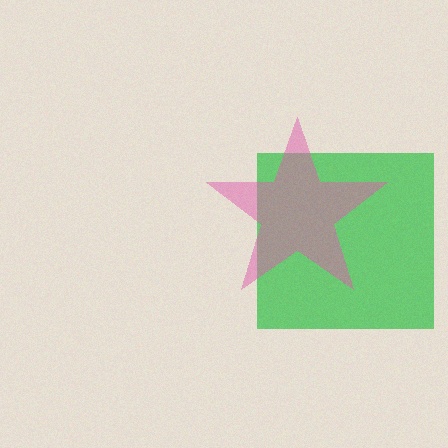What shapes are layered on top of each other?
The layered shapes are: a green square, a pink star.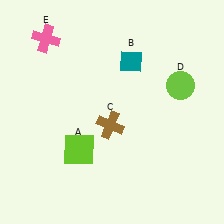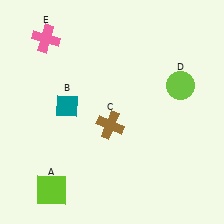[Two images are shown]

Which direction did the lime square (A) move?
The lime square (A) moved down.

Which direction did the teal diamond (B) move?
The teal diamond (B) moved left.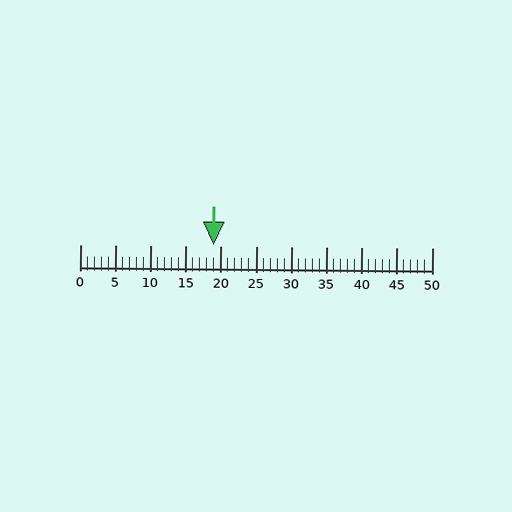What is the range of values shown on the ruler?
The ruler shows values from 0 to 50.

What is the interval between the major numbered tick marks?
The major tick marks are spaced 5 units apart.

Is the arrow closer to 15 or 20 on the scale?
The arrow is closer to 20.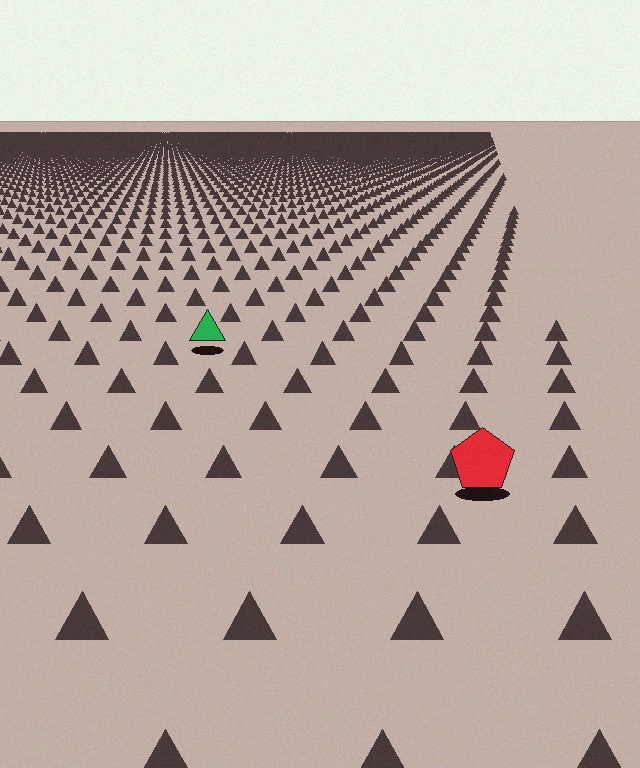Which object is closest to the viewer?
The red pentagon is closest. The texture marks near it are larger and more spread out.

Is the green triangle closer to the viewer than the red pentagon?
No. The red pentagon is closer — you can tell from the texture gradient: the ground texture is coarser near it.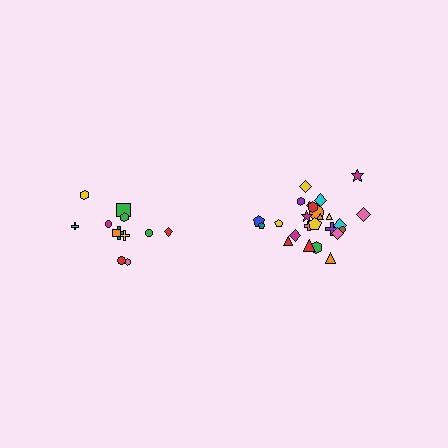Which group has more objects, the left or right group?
The right group.